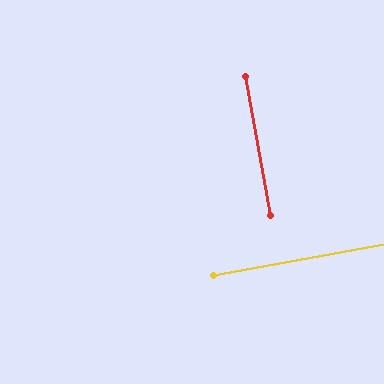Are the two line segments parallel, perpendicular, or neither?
Perpendicular — they meet at approximately 90°.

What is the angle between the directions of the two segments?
Approximately 90 degrees.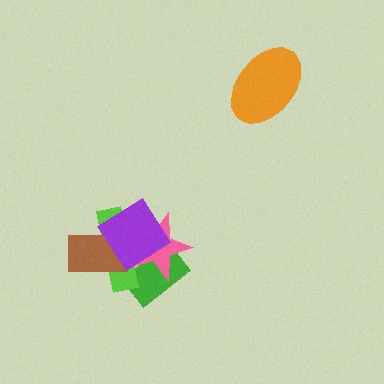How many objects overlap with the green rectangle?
3 objects overlap with the green rectangle.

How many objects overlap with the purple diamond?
4 objects overlap with the purple diamond.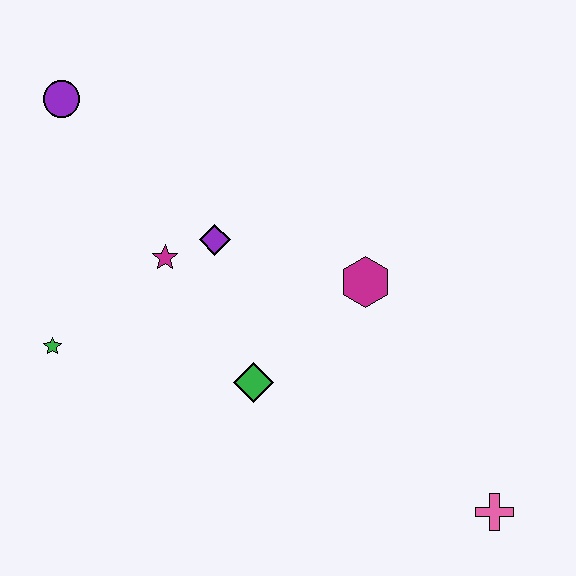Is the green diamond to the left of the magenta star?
No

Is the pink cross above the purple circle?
No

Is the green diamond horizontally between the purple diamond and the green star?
No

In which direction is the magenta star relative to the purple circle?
The magenta star is below the purple circle.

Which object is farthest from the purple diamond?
The pink cross is farthest from the purple diamond.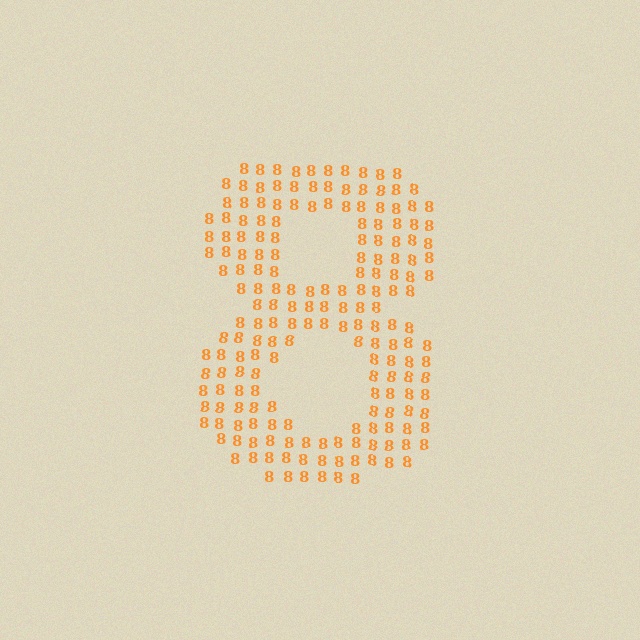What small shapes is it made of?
It is made of small digit 8's.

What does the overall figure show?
The overall figure shows the digit 8.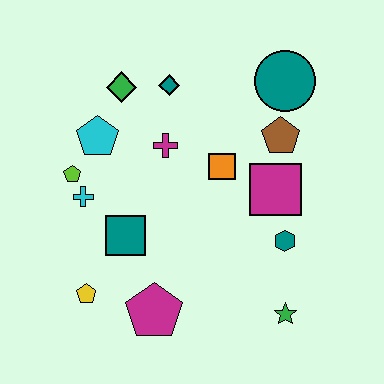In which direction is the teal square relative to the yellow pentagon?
The teal square is above the yellow pentagon.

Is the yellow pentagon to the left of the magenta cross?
Yes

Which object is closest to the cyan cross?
The lime pentagon is closest to the cyan cross.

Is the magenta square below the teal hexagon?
No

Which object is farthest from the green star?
The green diamond is farthest from the green star.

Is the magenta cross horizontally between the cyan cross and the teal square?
No